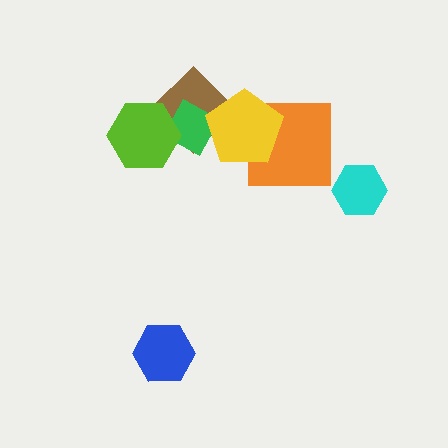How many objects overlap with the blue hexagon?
0 objects overlap with the blue hexagon.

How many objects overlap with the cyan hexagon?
0 objects overlap with the cyan hexagon.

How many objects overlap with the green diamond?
3 objects overlap with the green diamond.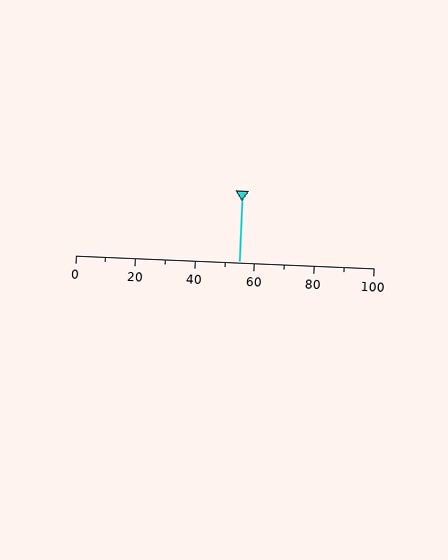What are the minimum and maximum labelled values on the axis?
The axis runs from 0 to 100.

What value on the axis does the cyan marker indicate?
The marker indicates approximately 55.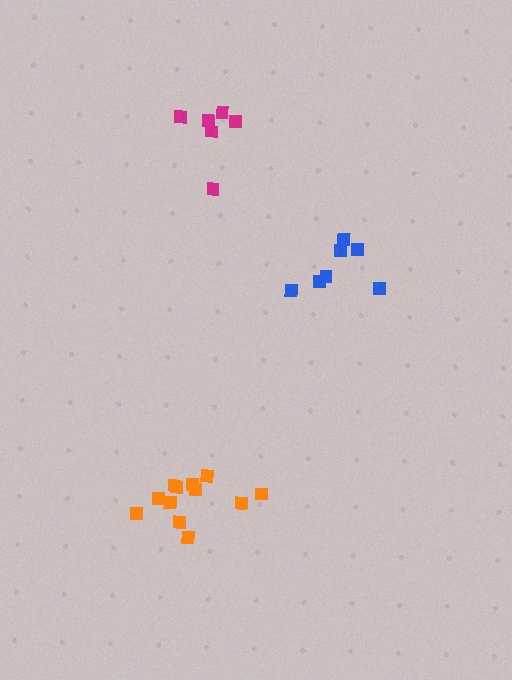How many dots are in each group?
Group 1: 6 dots, Group 2: 12 dots, Group 3: 7 dots (25 total).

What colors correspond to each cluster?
The clusters are colored: magenta, orange, blue.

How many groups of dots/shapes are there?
There are 3 groups.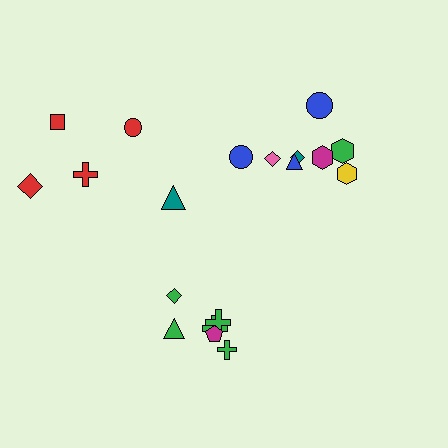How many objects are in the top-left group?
There are 5 objects.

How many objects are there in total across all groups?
There are 19 objects.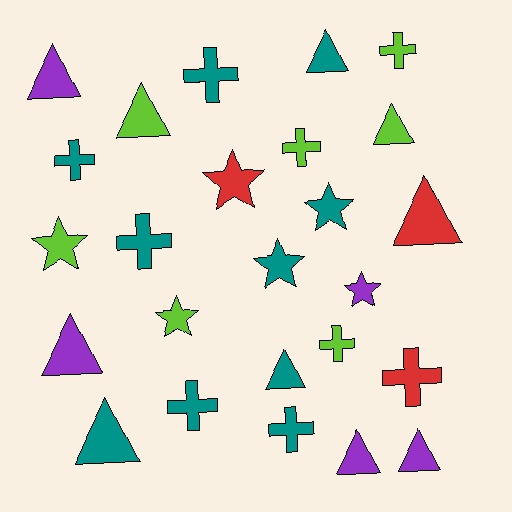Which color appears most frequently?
Teal, with 10 objects.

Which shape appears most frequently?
Triangle, with 10 objects.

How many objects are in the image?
There are 25 objects.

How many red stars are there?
There is 1 red star.